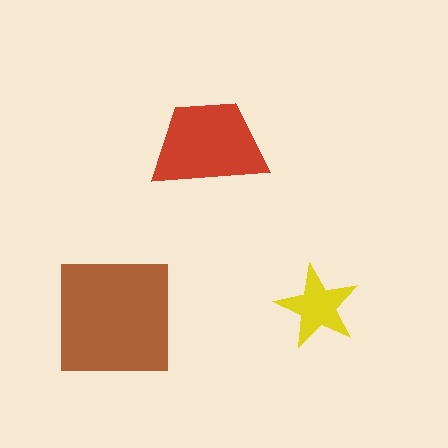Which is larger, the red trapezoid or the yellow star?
The red trapezoid.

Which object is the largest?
The brown square.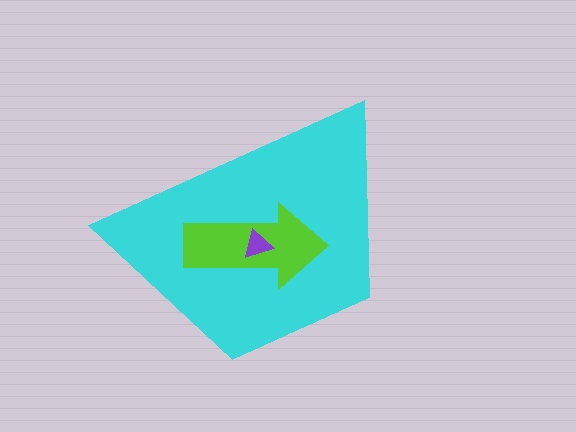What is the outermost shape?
The cyan trapezoid.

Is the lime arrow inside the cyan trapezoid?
Yes.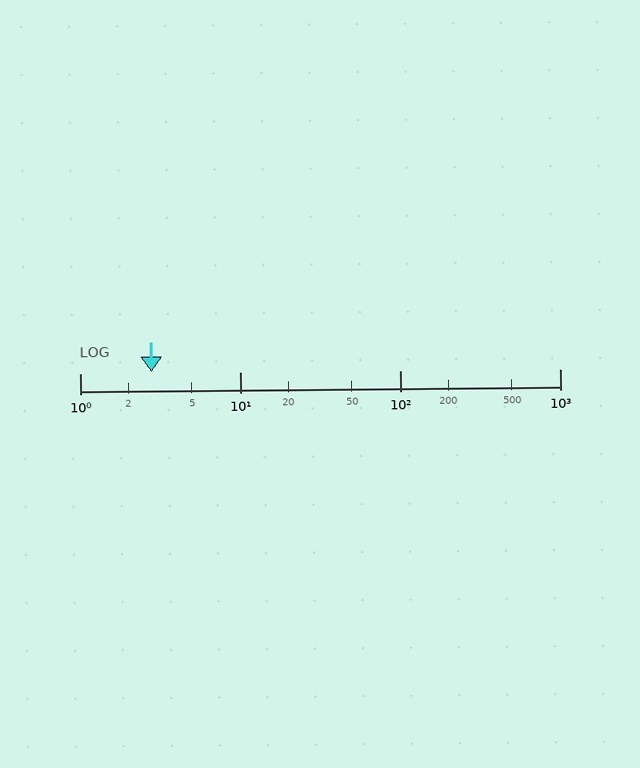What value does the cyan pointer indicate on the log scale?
The pointer indicates approximately 2.8.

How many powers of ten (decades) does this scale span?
The scale spans 3 decades, from 1 to 1000.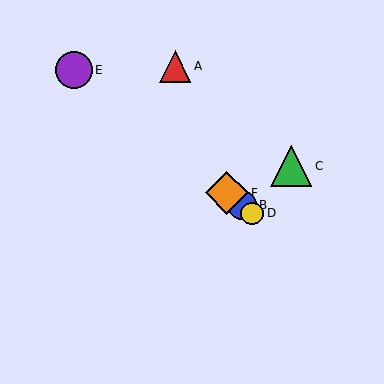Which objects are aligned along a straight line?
Objects B, D, E, F are aligned along a straight line.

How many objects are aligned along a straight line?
4 objects (B, D, E, F) are aligned along a straight line.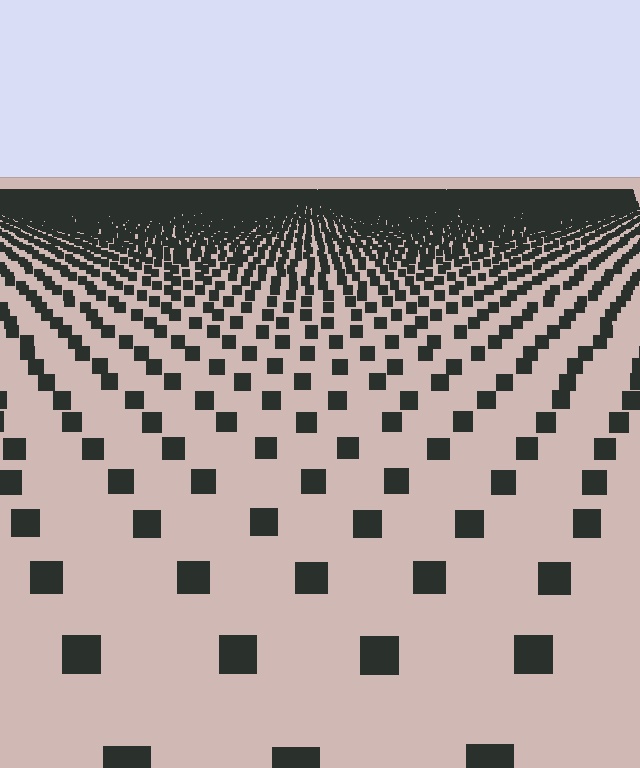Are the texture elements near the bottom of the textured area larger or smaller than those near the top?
Larger. Near the bottom, elements are closer to the viewer and appear at a bigger on-screen size.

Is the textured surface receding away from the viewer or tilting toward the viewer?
The surface is receding away from the viewer. Texture elements get smaller and denser toward the top.